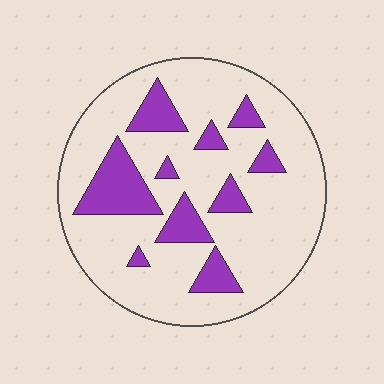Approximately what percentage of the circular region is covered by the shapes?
Approximately 20%.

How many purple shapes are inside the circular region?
10.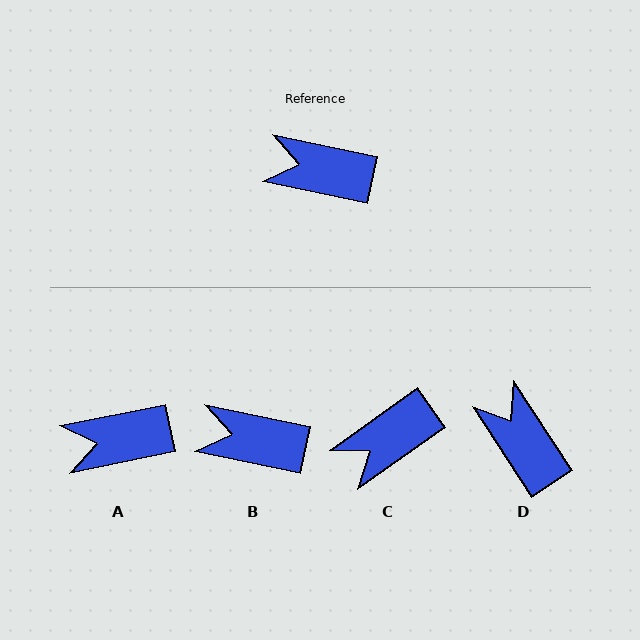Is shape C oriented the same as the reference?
No, it is off by about 47 degrees.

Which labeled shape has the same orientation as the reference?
B.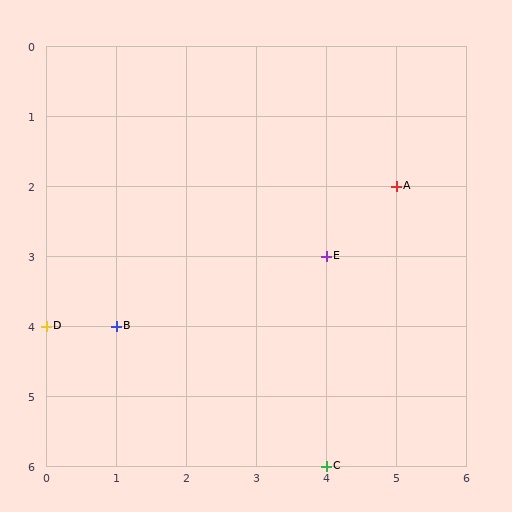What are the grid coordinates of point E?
Point E is at grid coordinates (4, 3).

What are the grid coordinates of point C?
Point C is at grid coordinates (4, 6).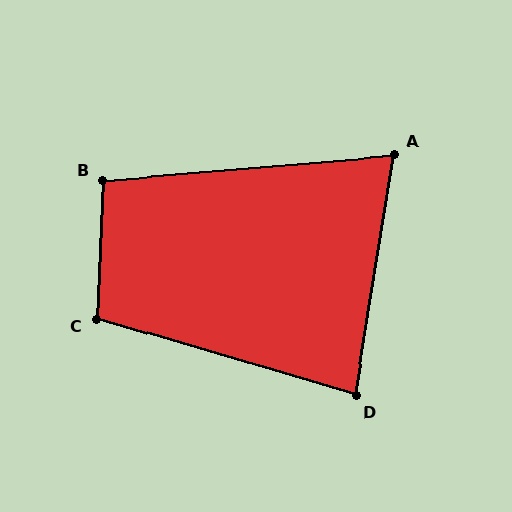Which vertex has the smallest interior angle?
A, at approximately 76 degrees.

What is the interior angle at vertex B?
Approximately 97 degrees (obtuse).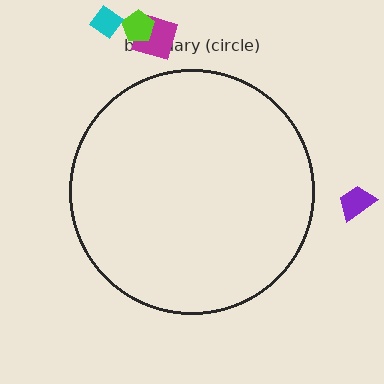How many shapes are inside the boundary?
0 inside, 4 outside.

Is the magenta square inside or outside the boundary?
Outside.